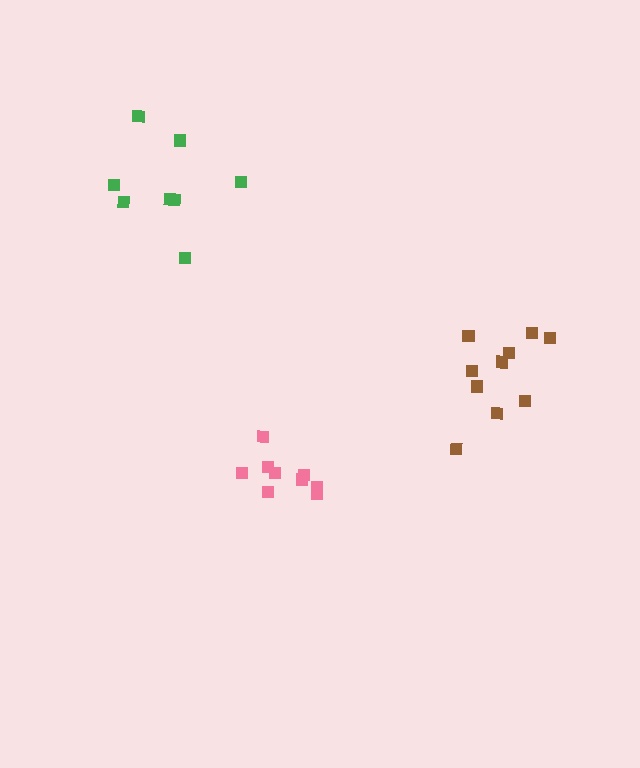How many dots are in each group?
Group 1: 9 dots, Group 2: 8 dots, Group 3: 10 dots (27 total).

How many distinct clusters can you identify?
There are 3 distinct clusters.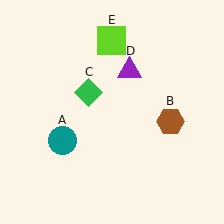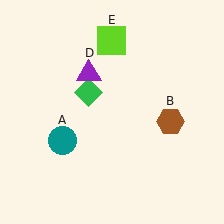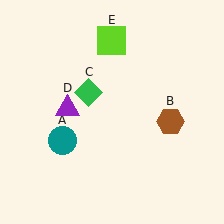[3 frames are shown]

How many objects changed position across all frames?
1 object changed position: purple triangle (object D).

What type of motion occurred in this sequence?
The purple triangle (object D) rotated counterclockwise around the center of the scene.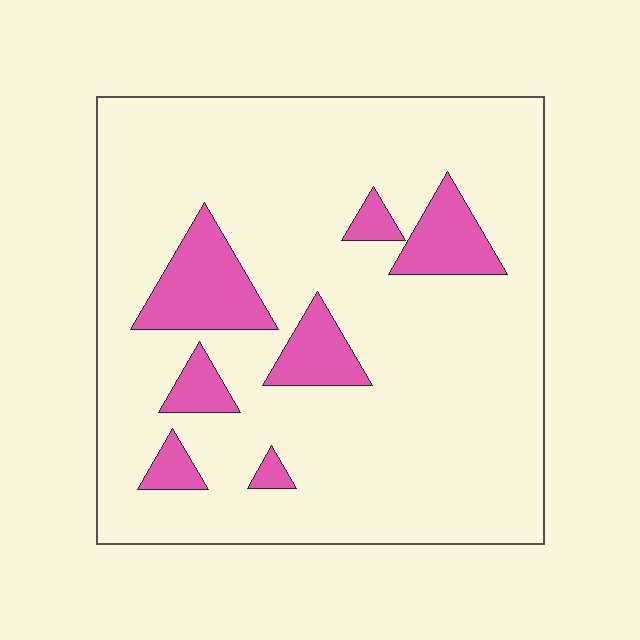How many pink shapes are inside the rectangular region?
7.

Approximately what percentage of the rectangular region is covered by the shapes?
Approximately 15%.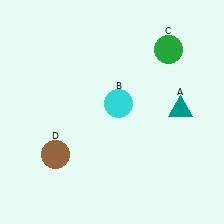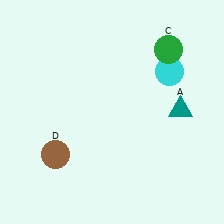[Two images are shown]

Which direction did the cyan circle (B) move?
The cyan circle (B) moved right.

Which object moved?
The cyan circle (B) moved right.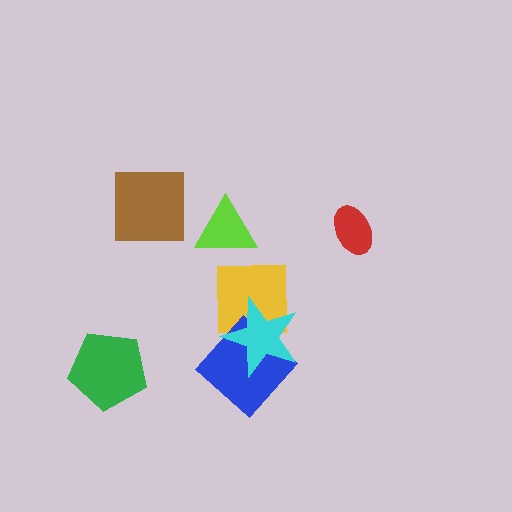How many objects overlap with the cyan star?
2 objects overlap with the cyan star.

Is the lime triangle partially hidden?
No, no other shape covers it.